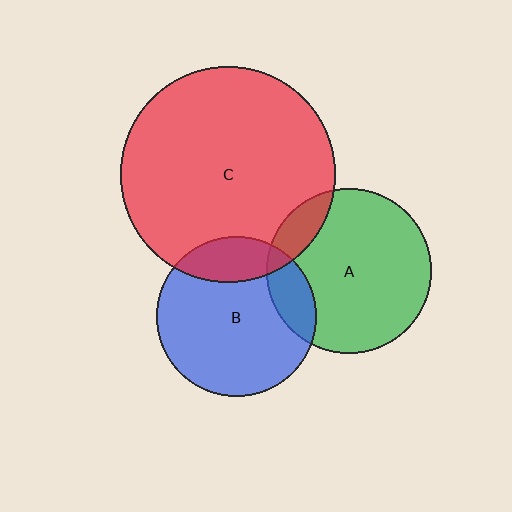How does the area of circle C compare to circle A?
Approximately 1.7 times.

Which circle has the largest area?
Circle C (red).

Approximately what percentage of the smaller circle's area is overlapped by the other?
Approximately 20%.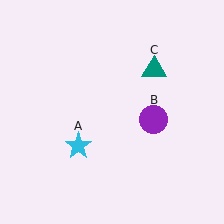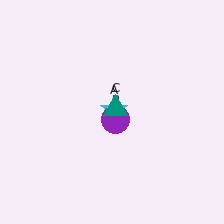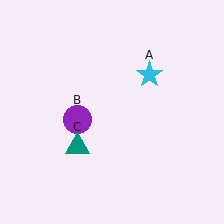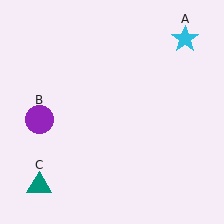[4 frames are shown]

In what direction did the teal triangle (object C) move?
The teal triangle (object C) moved down and to the left.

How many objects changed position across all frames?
3 objects changed position: cyan star (object A), purple circle (object B), teal triangle (object C).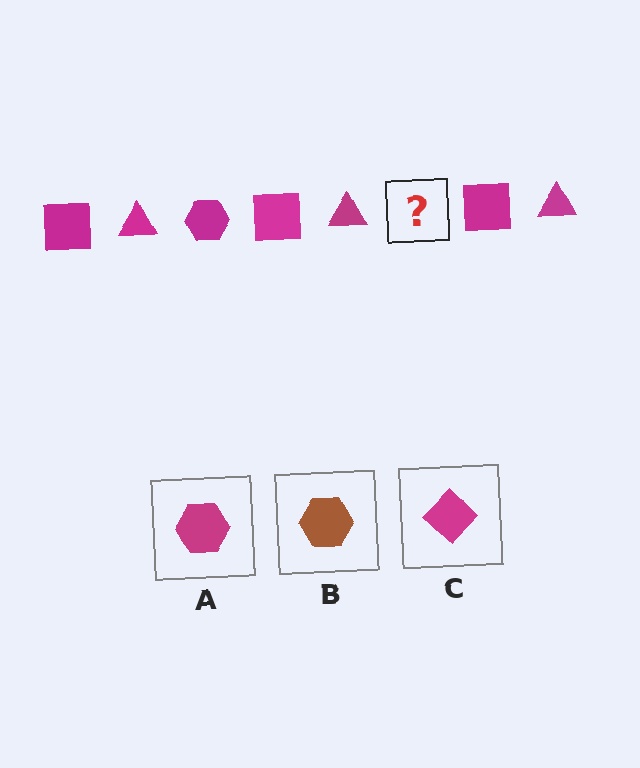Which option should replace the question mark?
Option A.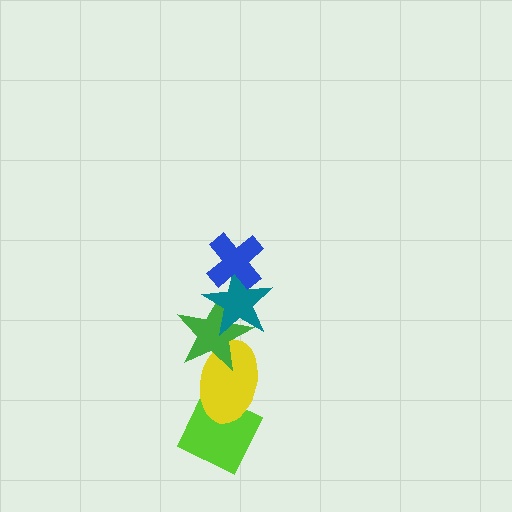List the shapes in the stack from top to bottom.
From top to bottom: the blue cross, the teal star, the green star, the yellow ellipse, the lime diamond.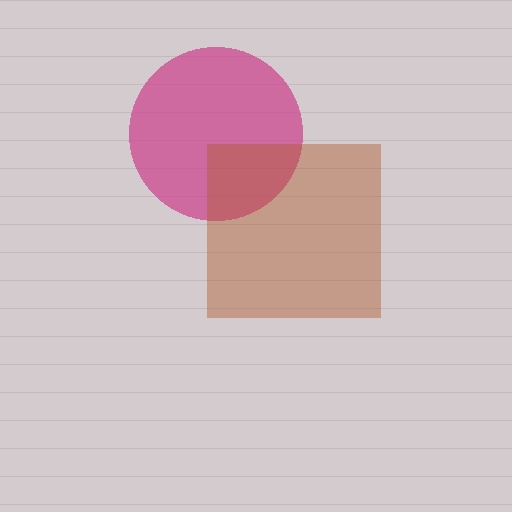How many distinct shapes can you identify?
There are 2 distinct shapes: a magenta circle, a brown square.